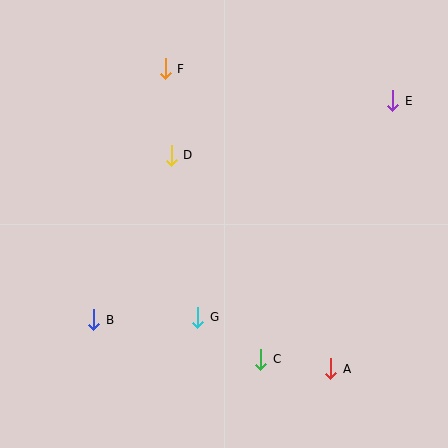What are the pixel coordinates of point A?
Point A is at (331, 369).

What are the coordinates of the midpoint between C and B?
The midpoint between C and B is at (177, 340).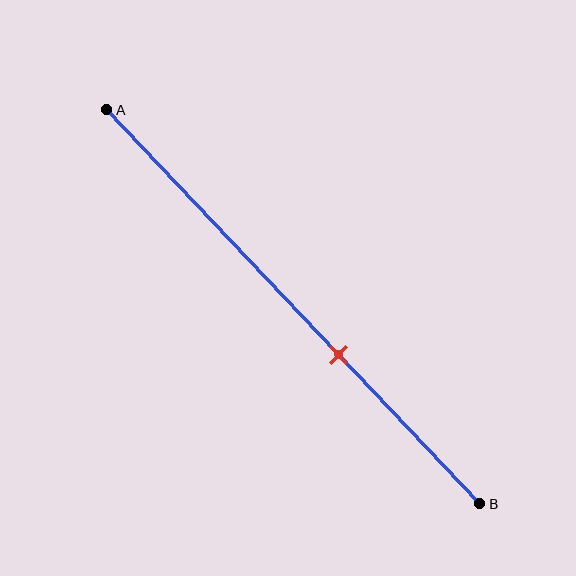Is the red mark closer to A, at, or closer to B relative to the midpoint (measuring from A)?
The red mark is closer to point B than the midpoint of segment AB.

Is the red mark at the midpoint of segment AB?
No, the mark is at about 60% from A, not at the 50% midpoint.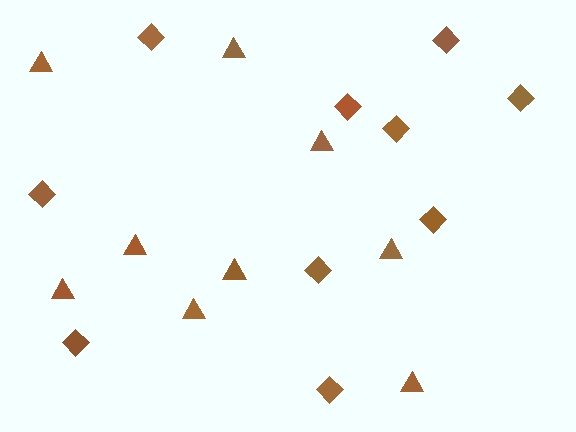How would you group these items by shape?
There are 2 groups: one group of triangles (9) and one group of diamonds (10).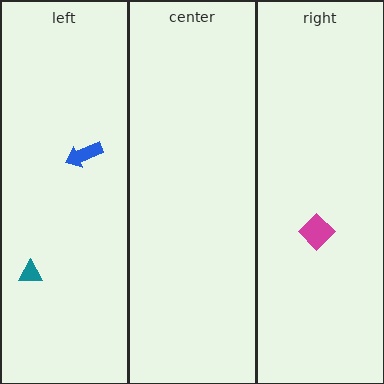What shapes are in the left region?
The blue arrow, the teal triangle.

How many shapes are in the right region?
1.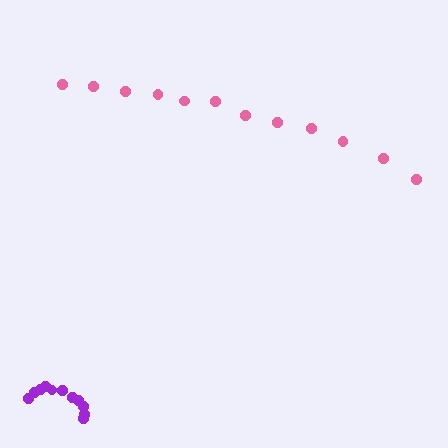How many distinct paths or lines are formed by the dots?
There are 2 distinct paths.